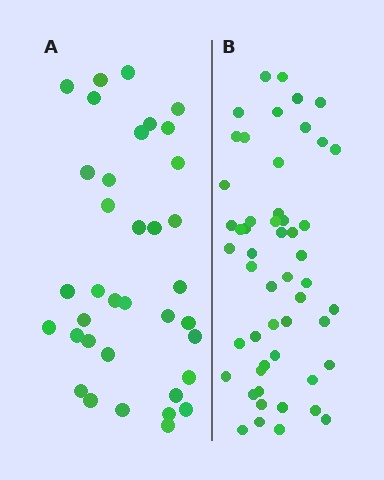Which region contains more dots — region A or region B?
Region B (the right region) has more dots.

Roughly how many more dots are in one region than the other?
Region B has approximately 15 more dots than region A.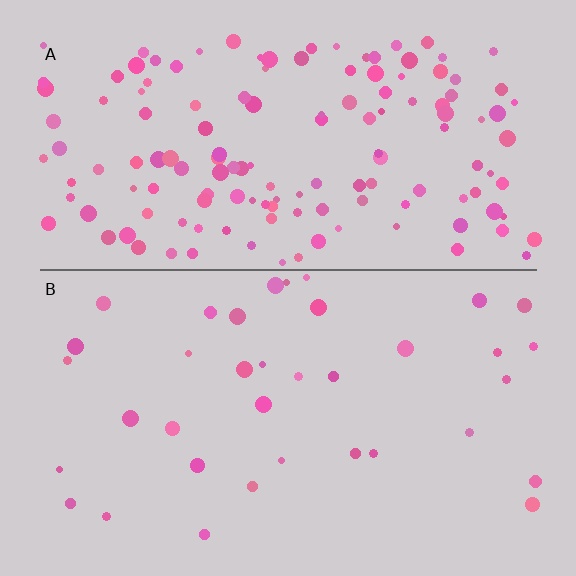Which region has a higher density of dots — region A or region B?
A (the top).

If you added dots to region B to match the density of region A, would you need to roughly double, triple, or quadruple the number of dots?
Approximately quadruple.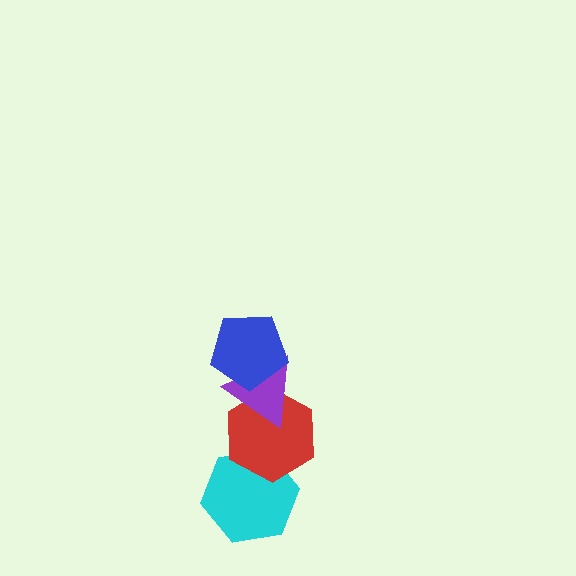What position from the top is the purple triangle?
The purple triangle is 2nd from the top.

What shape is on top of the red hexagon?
The purple triangle is on top of the red hexagon.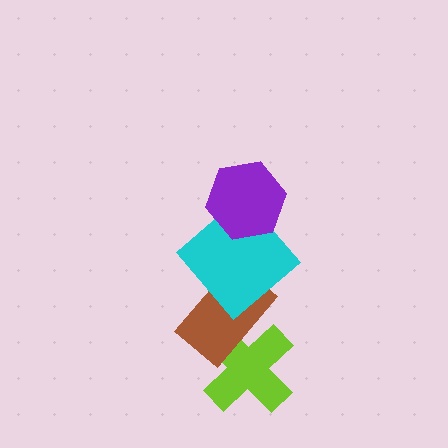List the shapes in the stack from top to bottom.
From top to bottom: the purple hexagon, the cyan diamond, the brown rectangle, the lime cross.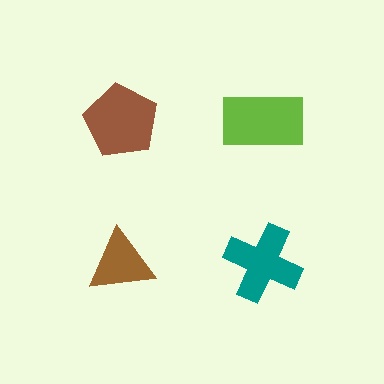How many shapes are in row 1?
2 shapes.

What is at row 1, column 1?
A brown pentagon.